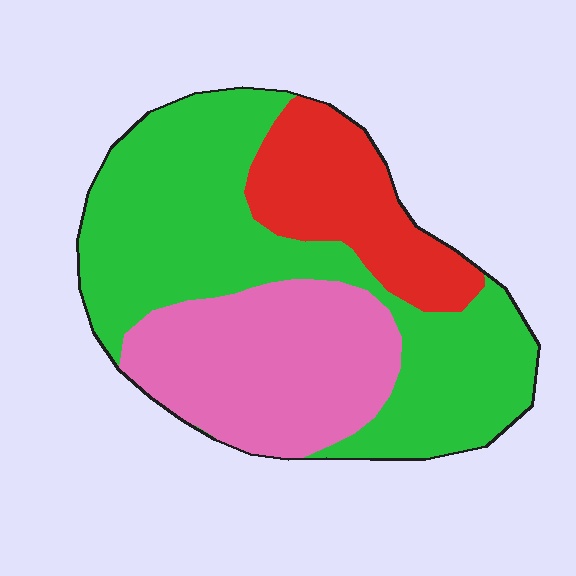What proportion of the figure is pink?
Pink takes up about one third (1/3) of the figure.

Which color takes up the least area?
Red, at roughly 20%.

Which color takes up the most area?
Green, at roughly 50%.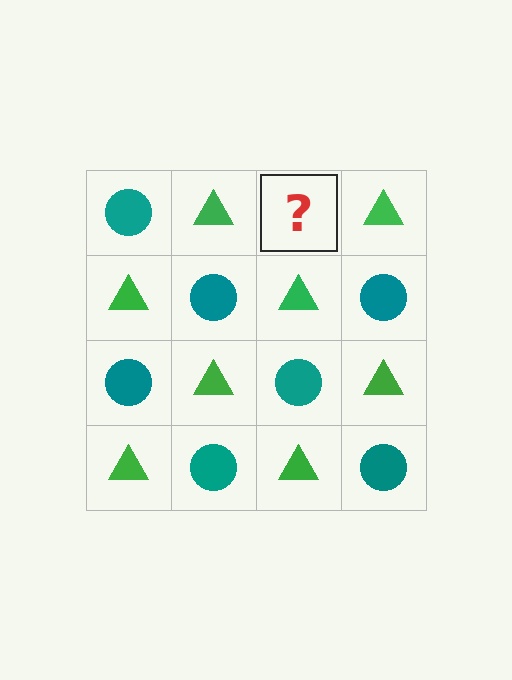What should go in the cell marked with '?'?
The missing cell should contain a teal circle.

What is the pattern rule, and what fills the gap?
The rule is that it alternates teal circle and green triangle in a checkerboard pattern. The gap should be filled with a teal circle.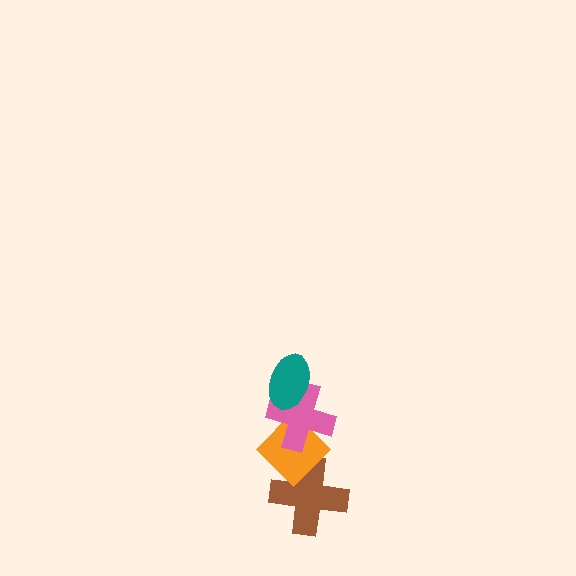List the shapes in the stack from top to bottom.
From top to bottom: the teal ellipse, the pink cross, the orange diamond, the brown cross.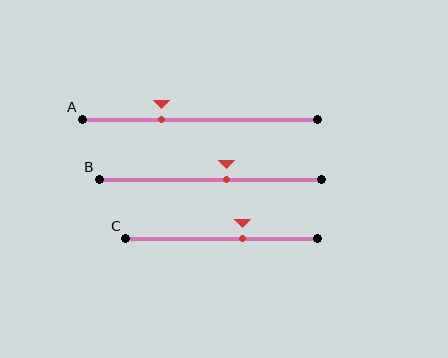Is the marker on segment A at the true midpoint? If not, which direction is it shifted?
No, the marker on segment A is shifted to the left by about 16% of the segment length.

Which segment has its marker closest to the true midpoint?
Segment B has its marker closest to the true midpoint.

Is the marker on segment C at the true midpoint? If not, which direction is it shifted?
No, the marker on segment C is shifted to the right by about 11% of the segment length.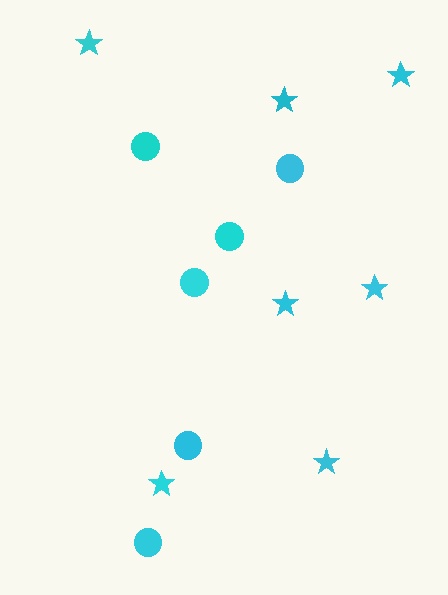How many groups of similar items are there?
There are 2 groups: one group of stars (7) and one group of circles (6).